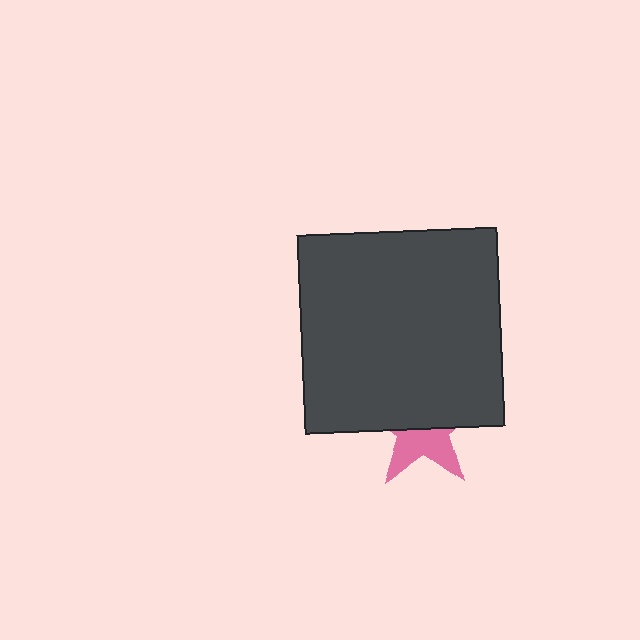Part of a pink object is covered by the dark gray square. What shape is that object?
It is a star.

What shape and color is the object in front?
The object in front is a dark gray square.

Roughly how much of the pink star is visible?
A small part of it is visible (roughly 43%).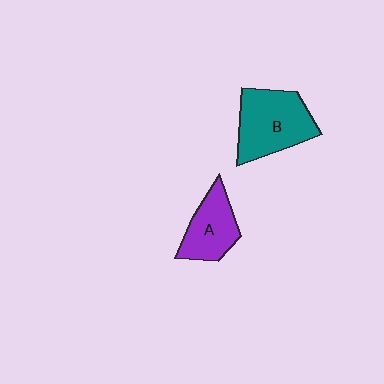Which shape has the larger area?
Shape B (teal).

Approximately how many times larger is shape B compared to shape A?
Approximately 1.4 times.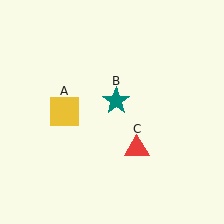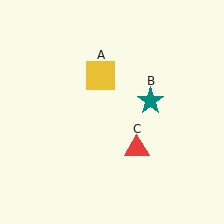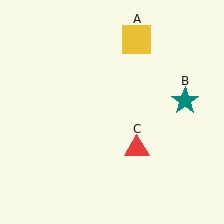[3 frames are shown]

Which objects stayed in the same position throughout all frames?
Red triangle (object C) remained stationary.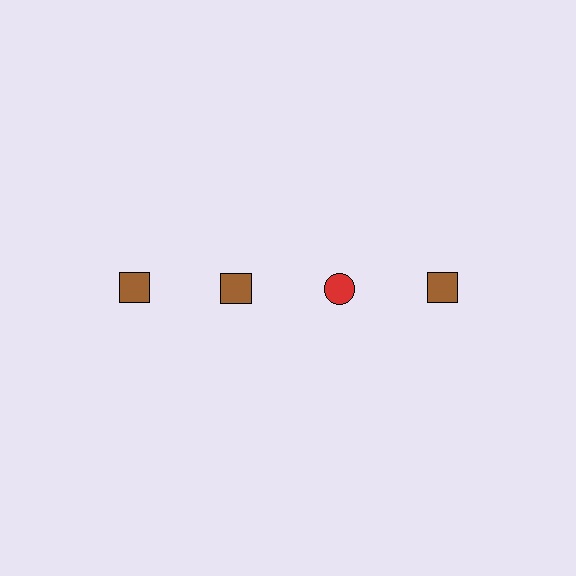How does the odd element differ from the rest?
It differs in both color (red instead of brown) and shape (circle instead of square).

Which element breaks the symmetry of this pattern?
The red circle in the top row, center column breaks the symmetry. All other shapes are brown squares.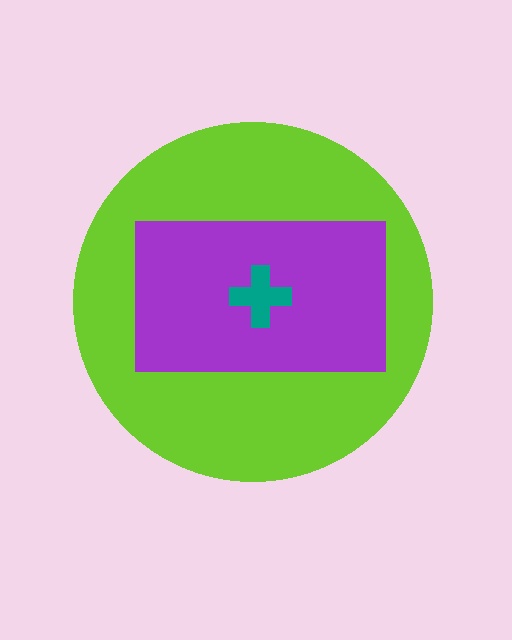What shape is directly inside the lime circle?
The purple rectangle.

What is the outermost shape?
The lime circle.